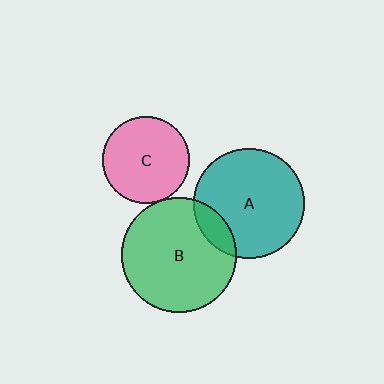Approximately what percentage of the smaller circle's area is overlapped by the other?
Approximately 15%.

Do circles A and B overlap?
Yes.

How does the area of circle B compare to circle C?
Approximately 1.7 times.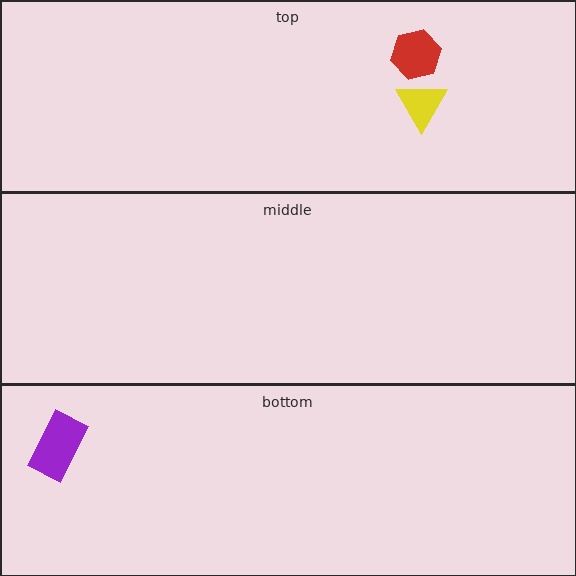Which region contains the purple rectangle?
The bottom region.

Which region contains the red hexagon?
The top region.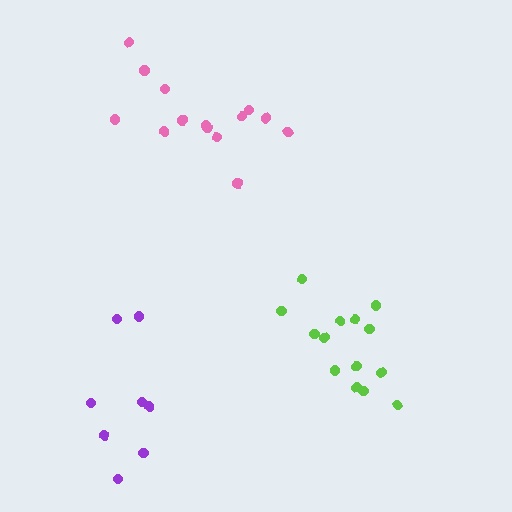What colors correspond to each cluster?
The clusters are colored: lime, purple, pink.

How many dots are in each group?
Group 1: 14 dots, Group 2: 9 dots, Group 3: 14 dots (37 total).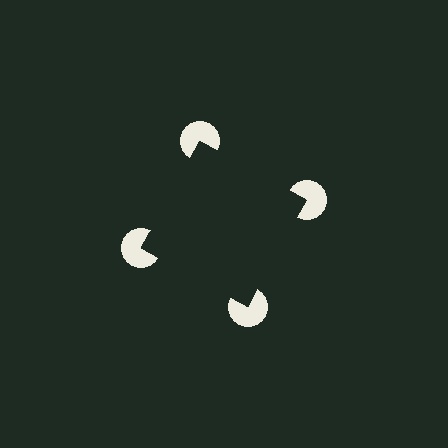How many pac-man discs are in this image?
There are 4 — one at each vertex of the illusory square.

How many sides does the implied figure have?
4 sides.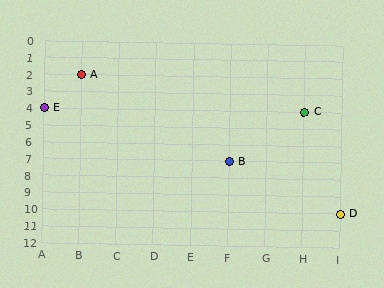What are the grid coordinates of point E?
Point E is at grid coordinates (A, 4).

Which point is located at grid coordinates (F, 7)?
Point B is at (F, 7).